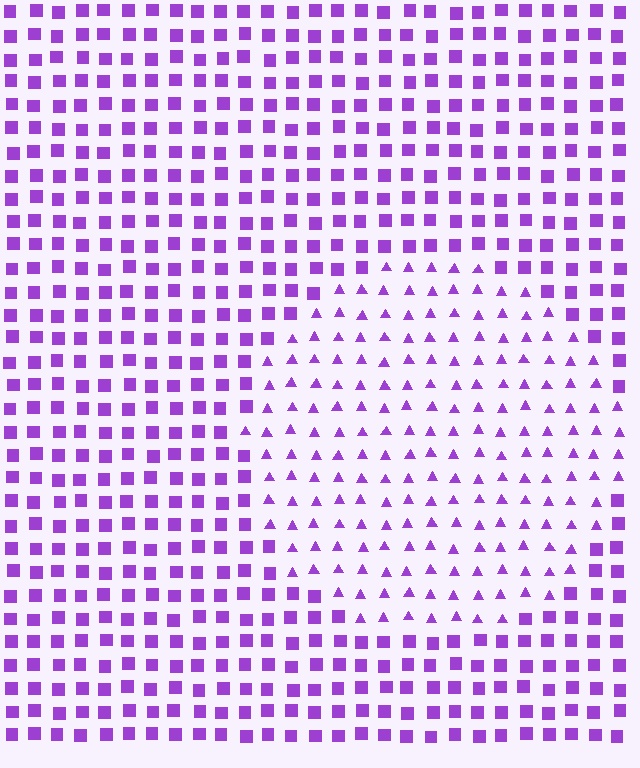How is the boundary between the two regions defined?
The boundary is defined by a change in element shape: triangles inside vs. squares outside. All elements share the same color and spacing.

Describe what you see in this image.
The image is filled with small purple elements arranged in a uniform grid. A circle-shaped region contains triangles, while the surrounding area contains squares. The boundary is defined purely by the change in element shape.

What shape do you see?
I see a circle.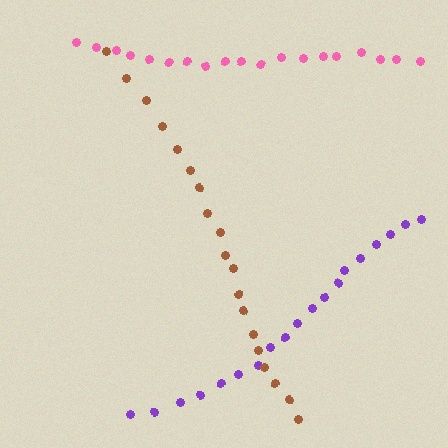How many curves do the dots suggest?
There are 3 distinct paths.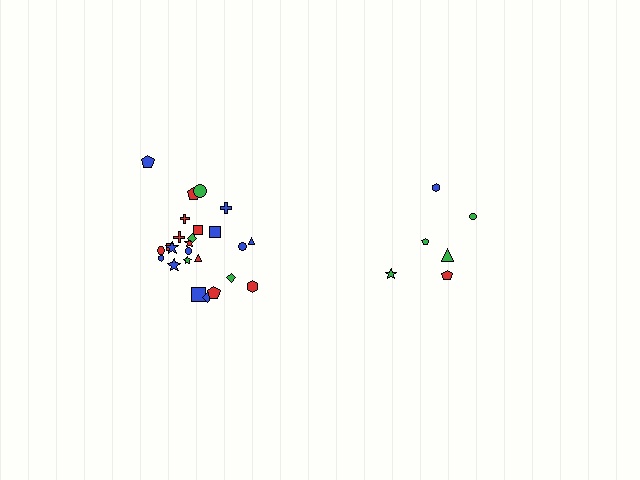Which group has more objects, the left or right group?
The left group.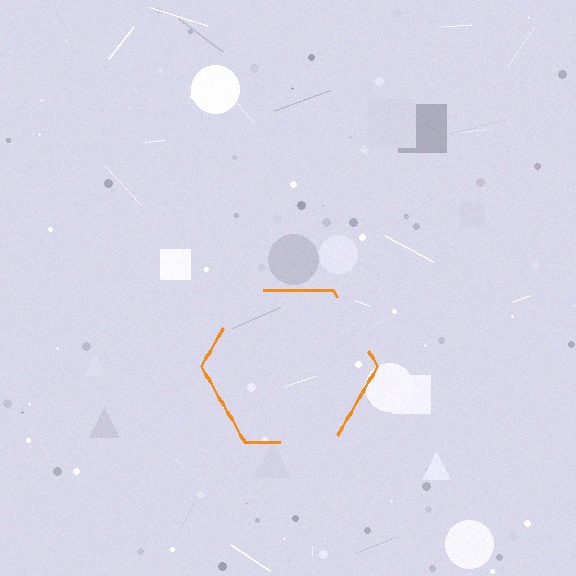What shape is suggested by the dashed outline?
The dashed outline suggests a hexagon.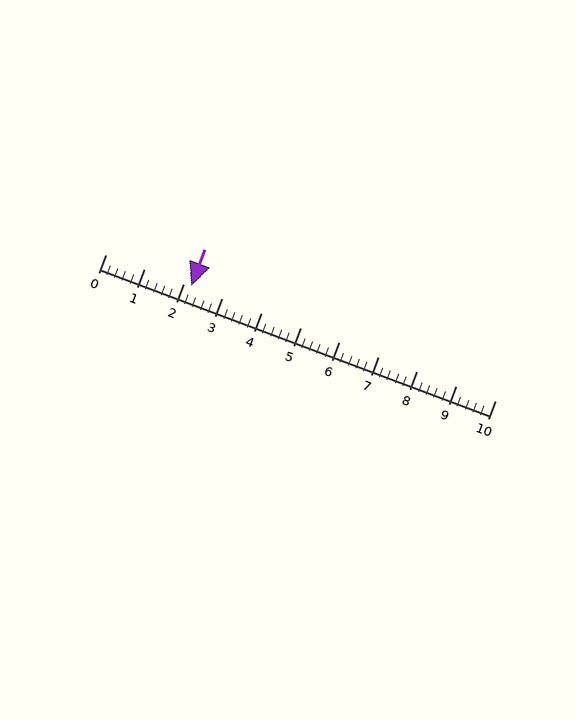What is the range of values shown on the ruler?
The ruler shows values from 0 to 10.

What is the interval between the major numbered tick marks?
The major tick marks are spaced 1 units apart.